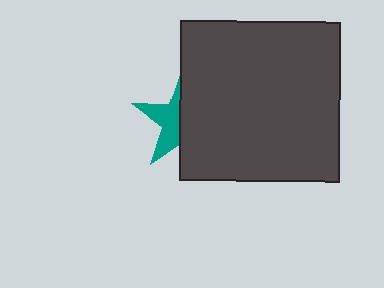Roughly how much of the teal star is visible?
A small part of it is visible (roughly 43%).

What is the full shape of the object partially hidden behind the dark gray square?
The partially hidden object is a teal star.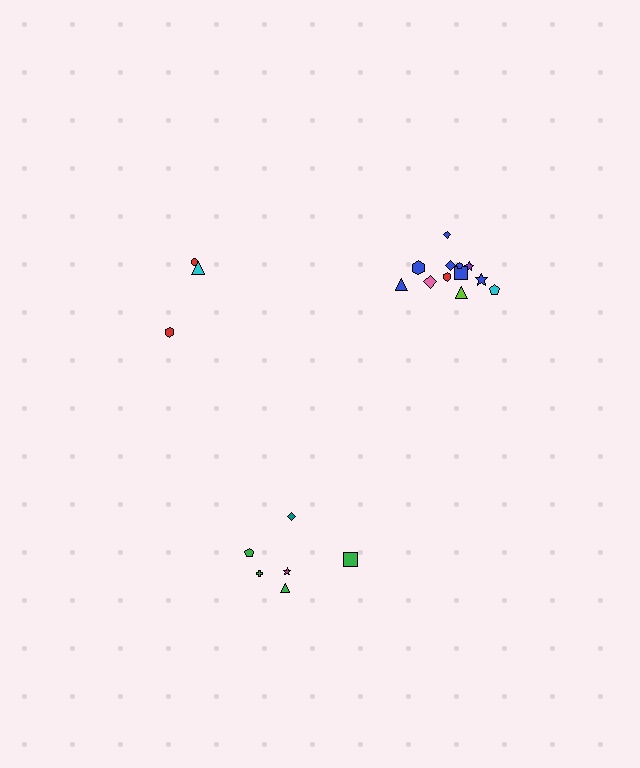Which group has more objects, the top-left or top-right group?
The top-right group.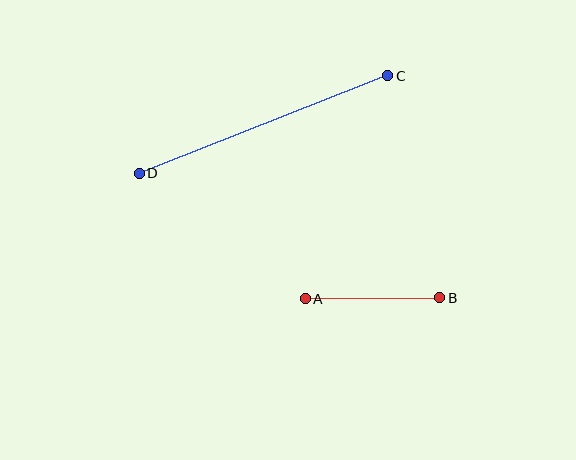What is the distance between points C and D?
The distance is approximately 267 pixels.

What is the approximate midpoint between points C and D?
The midpoint is at approximately (264, 124) pixels.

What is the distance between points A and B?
The distance is approximately 134 pixels.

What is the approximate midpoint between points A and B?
The midpoint is at approximately (372, 298) pixels.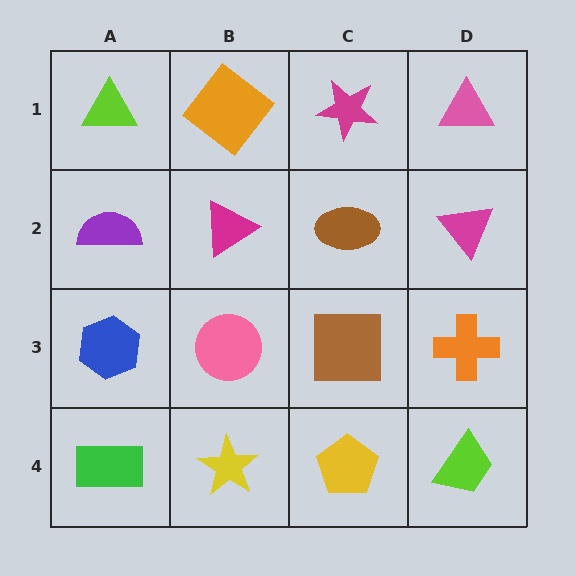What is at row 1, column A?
A lime triangle.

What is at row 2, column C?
A brown ellipse.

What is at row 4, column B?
A yellow star.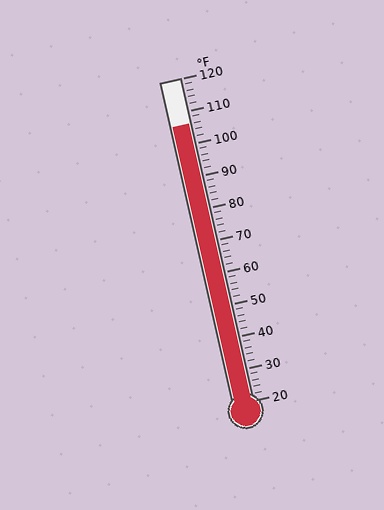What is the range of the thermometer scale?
The thermometer scale ranges from 20°F to 120°F.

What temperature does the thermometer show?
The thermometer shows approximately 106°F.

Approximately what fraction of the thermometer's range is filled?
The thermometer is filled to approximately 85% of its range.